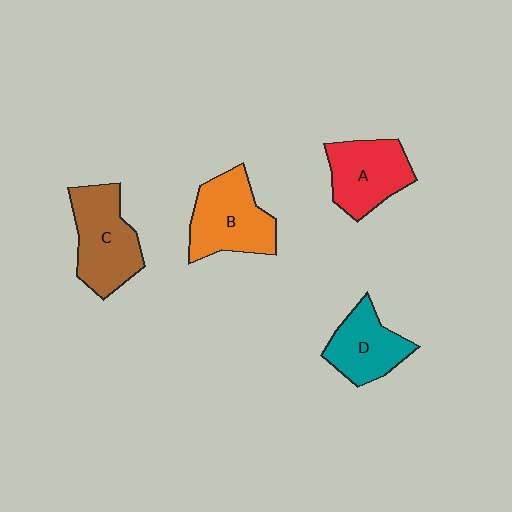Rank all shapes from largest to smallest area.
From largest to smallest: C (brown), B (orange), A (red), D (teal).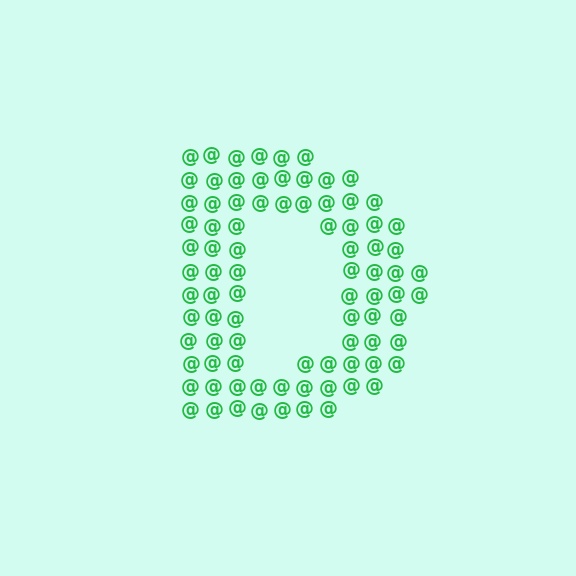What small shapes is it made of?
It is made of small at signs.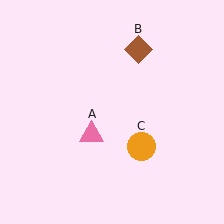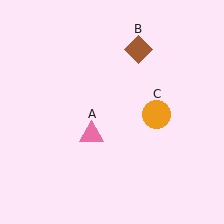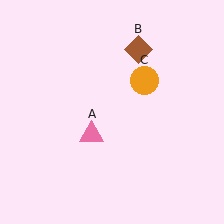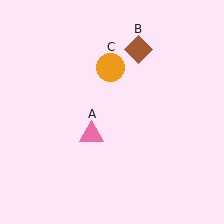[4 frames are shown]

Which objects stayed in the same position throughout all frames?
Pink triangle (object A) and brown diamond (object B) remained stationary.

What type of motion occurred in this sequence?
The orange circle (object C) rotated counterclockwise around the center of the scene.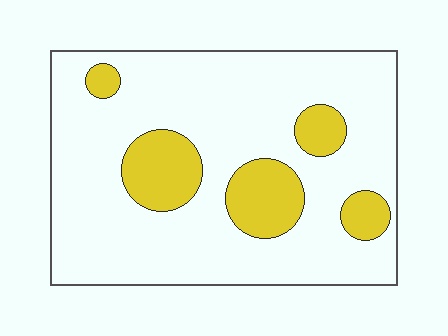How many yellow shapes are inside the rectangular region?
5.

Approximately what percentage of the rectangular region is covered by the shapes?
Approximately 20%.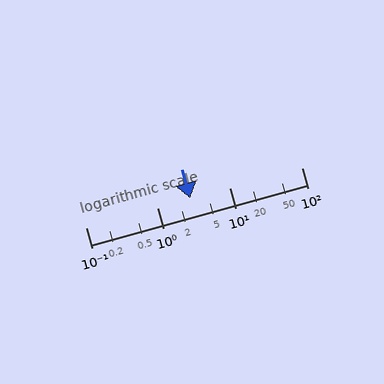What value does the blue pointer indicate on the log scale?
The pointer indicates approximately 2.8.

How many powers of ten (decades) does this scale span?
The scale spans 3 decades, from 0.1 to 100.